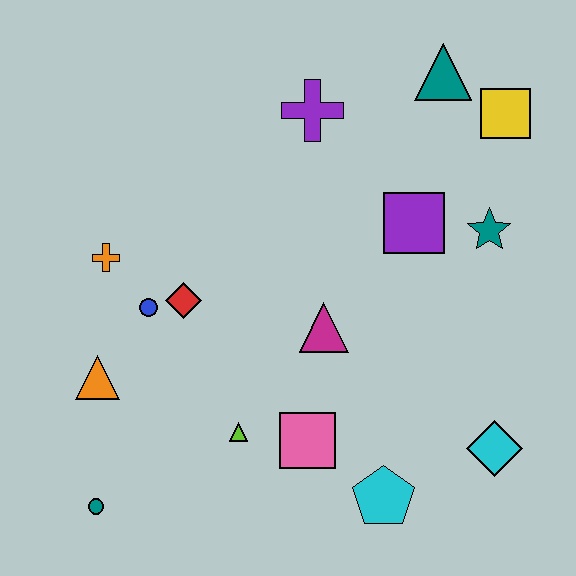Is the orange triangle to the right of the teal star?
No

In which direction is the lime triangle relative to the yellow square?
The lime triangle is below the yellow square.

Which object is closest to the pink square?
The lime triangle is closest to the pink square.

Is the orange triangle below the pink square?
No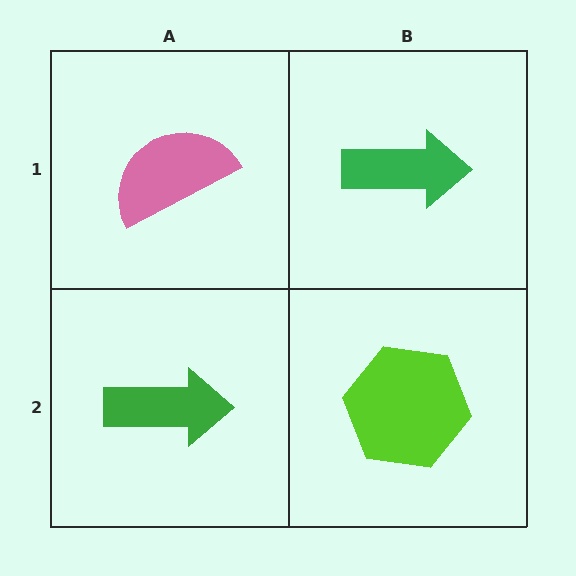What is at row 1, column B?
A green arrow.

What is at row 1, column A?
A pink semicircle.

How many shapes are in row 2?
2 shapes.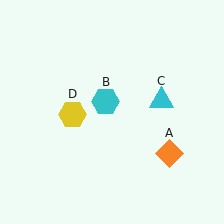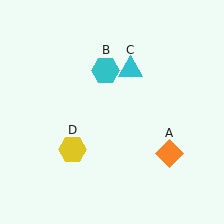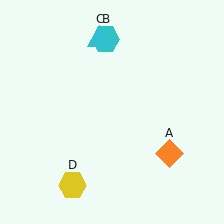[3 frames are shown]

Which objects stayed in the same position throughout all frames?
Orange diamond (object A) remained stationary.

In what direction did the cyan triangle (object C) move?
The cyan triangle (object C) moved up and to the left.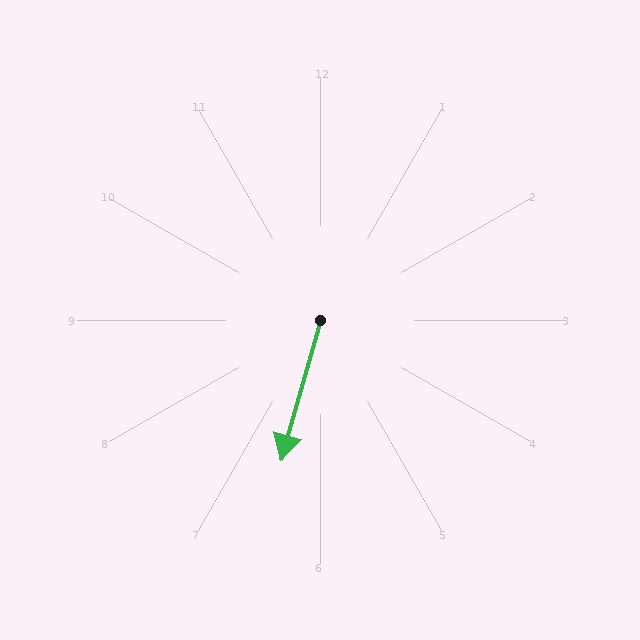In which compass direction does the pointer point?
South.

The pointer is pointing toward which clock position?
Roughly 7 o'clock.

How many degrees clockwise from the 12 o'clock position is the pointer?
Approximately 196 degrees.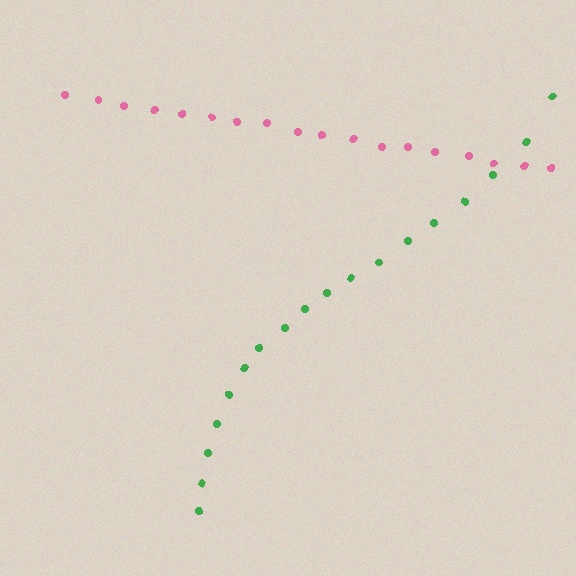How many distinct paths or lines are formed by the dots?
There are 2 distinct paths.